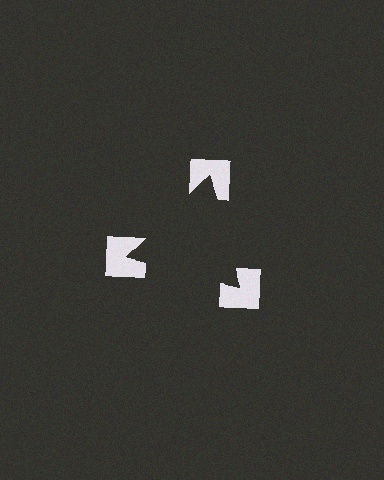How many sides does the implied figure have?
3 sides.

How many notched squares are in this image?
There are 3 — one at each vertex of the illusory triangle.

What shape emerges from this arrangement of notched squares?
An illusory triangle — its edges are inferred from the aligned wedge cuts in the notched squares, not physically drawn.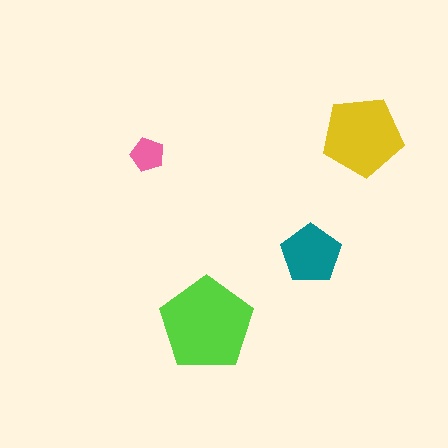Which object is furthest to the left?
The pink pentagon is leftmost.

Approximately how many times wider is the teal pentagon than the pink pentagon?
About 2 times wider.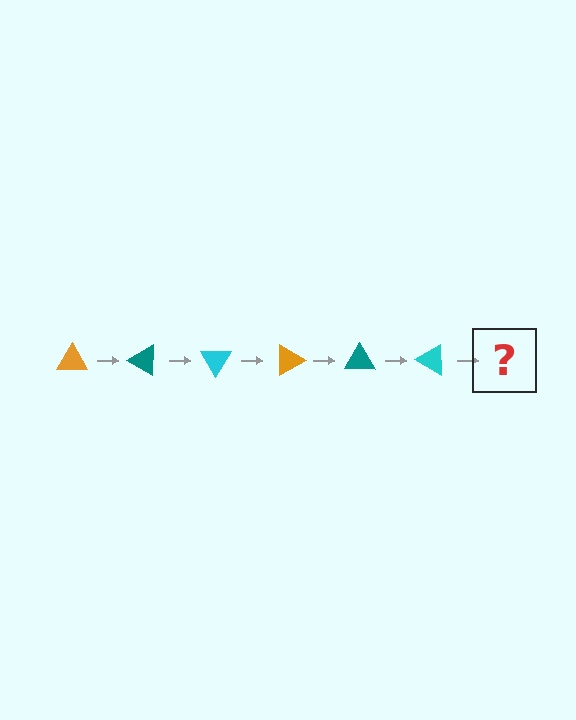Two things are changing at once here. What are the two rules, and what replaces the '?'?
The two rules are that it rotates 30 degrees each step and the color cycles through orange, teal, and cyan. The '?' should be an orange triangle, rotated 180 degrees from the start.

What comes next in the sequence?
The next element should be an orange triangle, rotated 180 degrees from the start.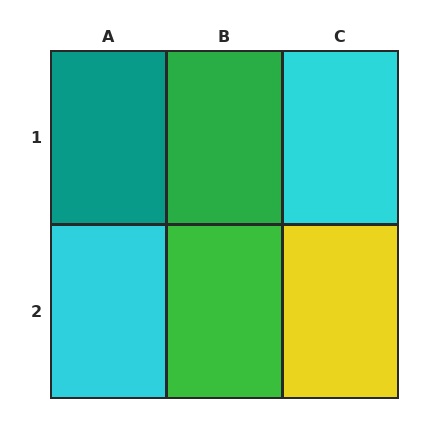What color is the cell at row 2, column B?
Green.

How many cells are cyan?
2 cells are cyan.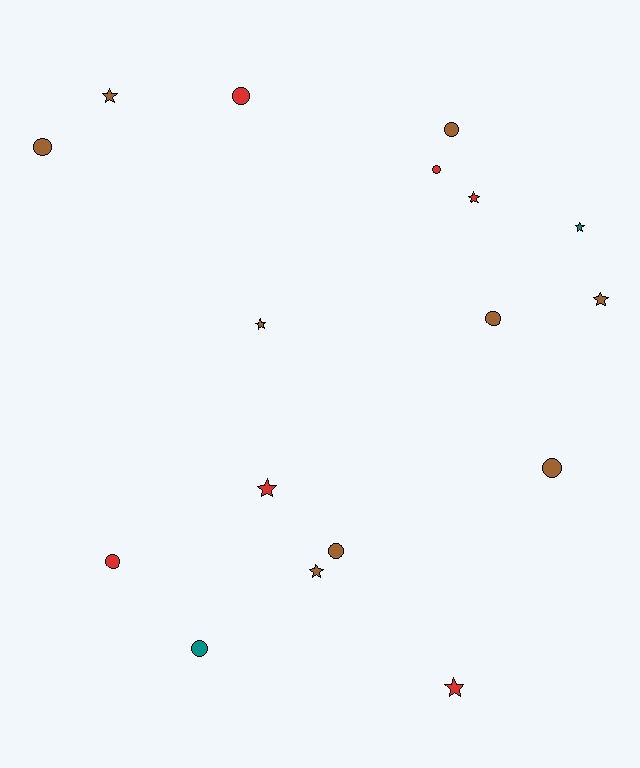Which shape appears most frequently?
Circle, with 9 objects.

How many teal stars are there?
There is 1 teal star.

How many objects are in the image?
There are 17 objects.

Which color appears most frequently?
Brown, with 9 objects.